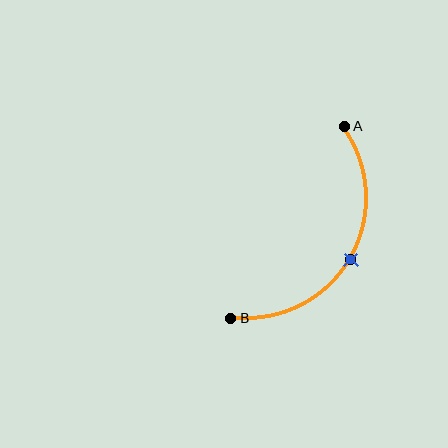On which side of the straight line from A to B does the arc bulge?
The arc bulges to the right of the straight line connecting A and B.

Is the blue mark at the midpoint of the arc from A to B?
Yes. The blue mark lies on the arc at equal arc-length from both A and B — it is the arc midpoint.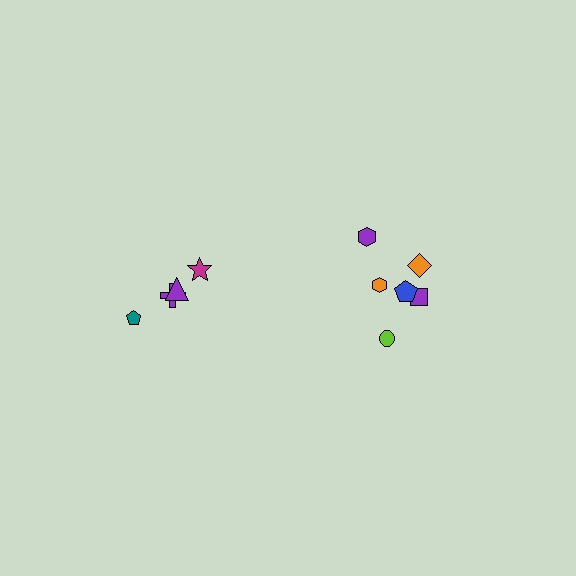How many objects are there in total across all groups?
There are 10 objects.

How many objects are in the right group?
There are 6 objects.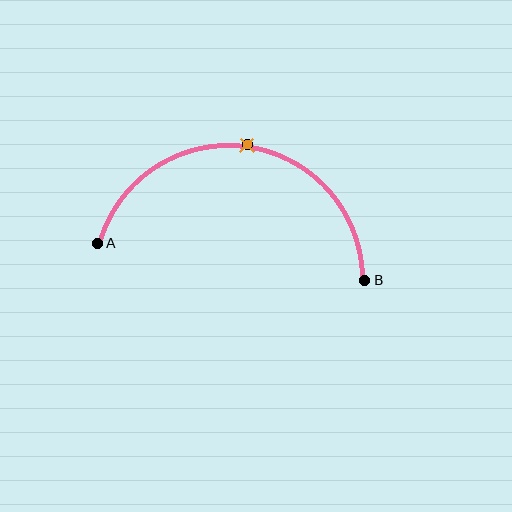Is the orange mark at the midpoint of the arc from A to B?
Yes. The orange mark lies on the arc at equal arc-length from both A and B — it is the arc midpoint.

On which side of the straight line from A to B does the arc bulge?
The arc bulges above the straight line connecting A and B.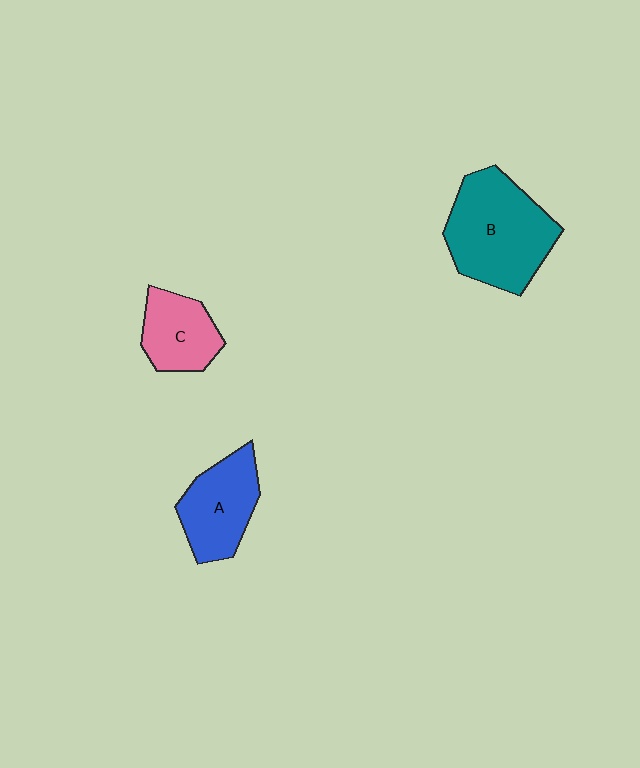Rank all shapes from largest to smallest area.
From largest to smallest: B (teal), A (blue), C (pink).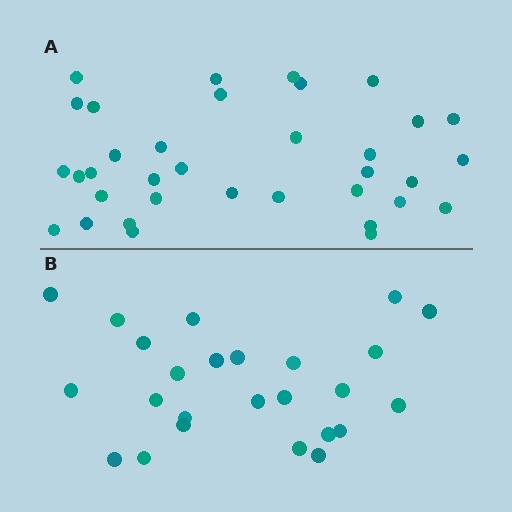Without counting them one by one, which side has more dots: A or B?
Region A (the top region) has more dots.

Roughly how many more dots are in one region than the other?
Region A has roughly 10 or so more dots than region B.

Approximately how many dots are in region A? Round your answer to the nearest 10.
About 40 dots. (The exact count is 35, which rounds to 40.)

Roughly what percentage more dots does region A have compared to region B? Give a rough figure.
About 40% more.